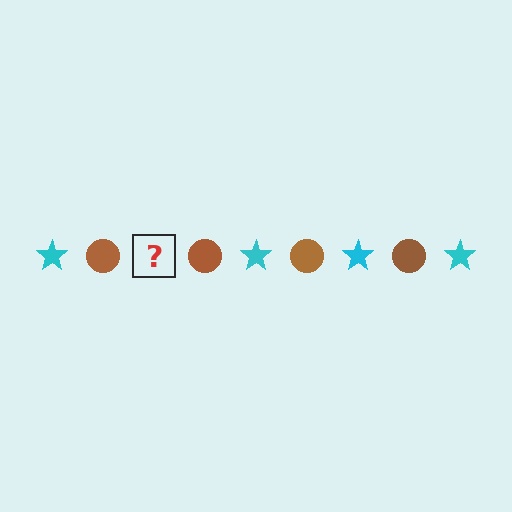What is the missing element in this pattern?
The missing element is a cyan star.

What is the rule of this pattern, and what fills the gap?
The rule is that the pattern alternates between cyan star and brown circle. The gap should be filled with a cyan star.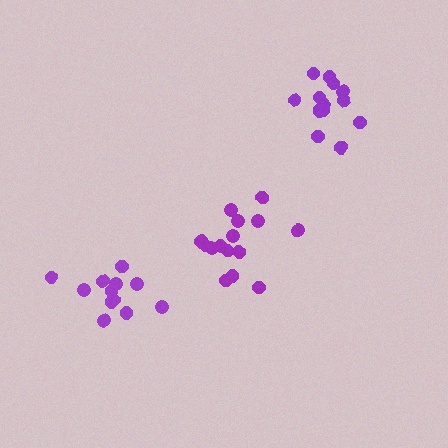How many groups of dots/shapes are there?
There are 3 groups.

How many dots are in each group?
Group 1: 15 dots, Group 2: 12 dots, Group 3: 15 dots (42 total).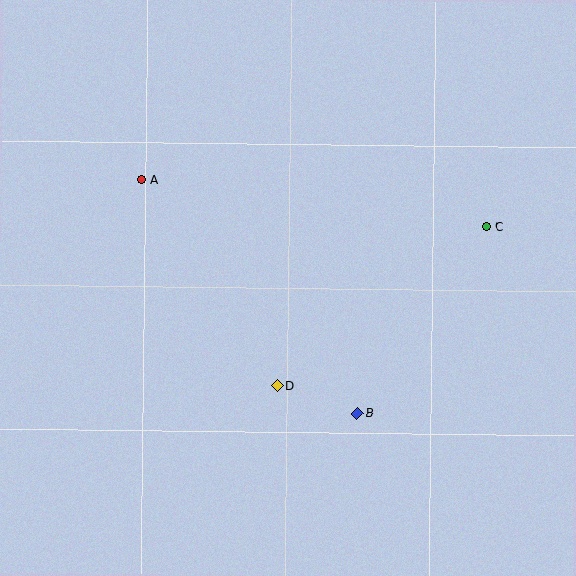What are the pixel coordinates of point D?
Point D is at (277, 386).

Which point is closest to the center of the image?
Point D at (277, 386) is closest to the center.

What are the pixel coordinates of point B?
Point B is at (357, 413).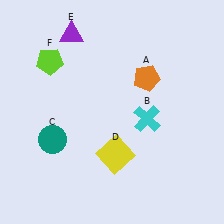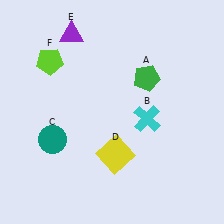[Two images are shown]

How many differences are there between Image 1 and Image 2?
There is 1 difference between the two images.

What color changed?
The pentagon (A) changed from orange in Image 1 to green in Image 2.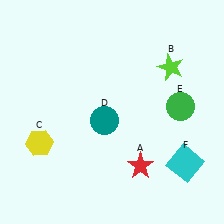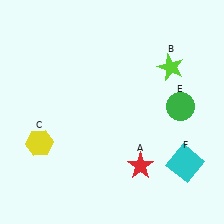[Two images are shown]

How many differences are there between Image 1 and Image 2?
There is 1 difference between the two images.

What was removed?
The teal circle (D) was removed in Image 2.